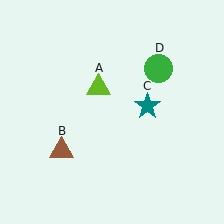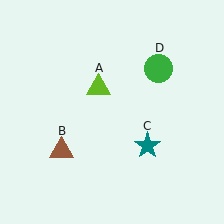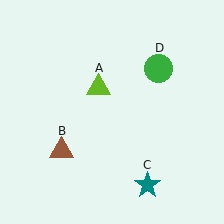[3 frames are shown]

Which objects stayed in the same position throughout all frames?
Lime triangle (object A) and brown triangle (object B) and green circle (object D) remained stationary.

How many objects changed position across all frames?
1 object changed position: teal star (object C).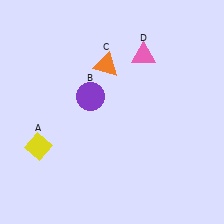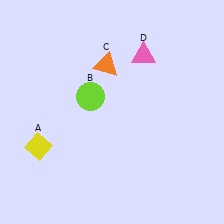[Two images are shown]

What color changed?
The circle (B) changed from purple in Image 1 to lime in Image 2.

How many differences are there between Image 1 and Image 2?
There is 1 difference between the two images.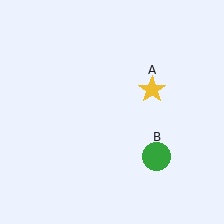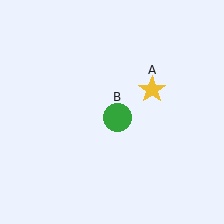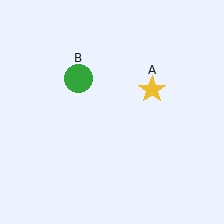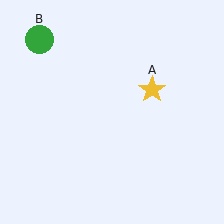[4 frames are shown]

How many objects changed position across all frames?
1 object changed position: green circle (object B).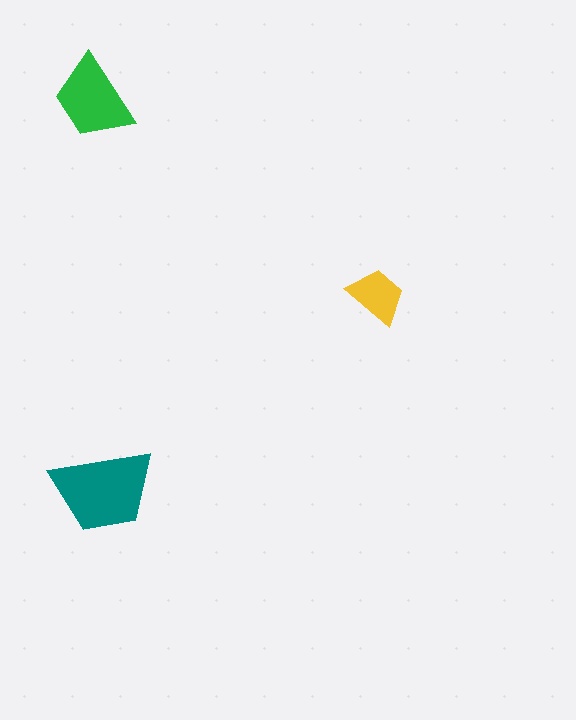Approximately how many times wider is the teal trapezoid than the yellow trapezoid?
About 1.5 times wider.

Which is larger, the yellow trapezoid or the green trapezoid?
The green one.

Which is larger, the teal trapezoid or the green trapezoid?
The teal one.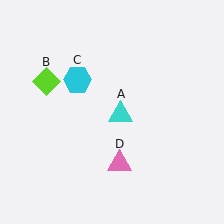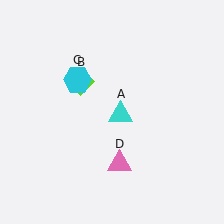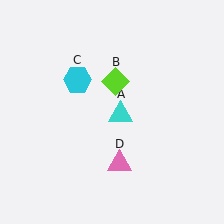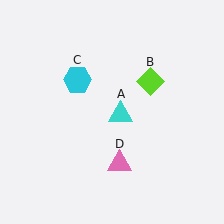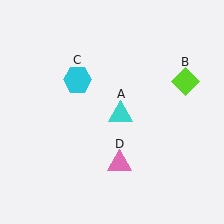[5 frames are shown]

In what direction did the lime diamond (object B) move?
The lime diamond (object B) moved right.